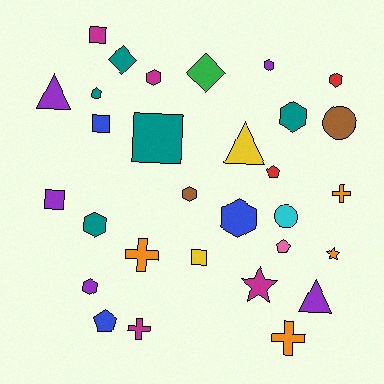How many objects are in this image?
There are 30 objects.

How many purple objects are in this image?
There are 5 purple objects.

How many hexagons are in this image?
There are 9 hexagons.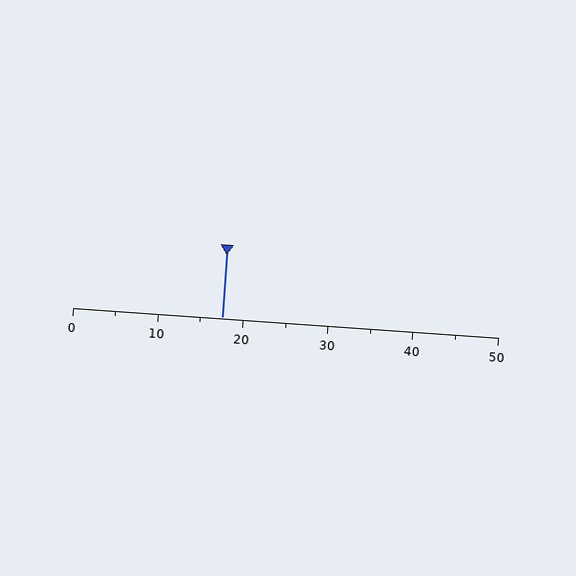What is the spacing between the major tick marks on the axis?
The major ticks are spaced 10 apart.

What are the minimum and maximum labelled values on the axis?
The axis runs from 0 to 50.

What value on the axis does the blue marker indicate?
The marker indicates approximately 17.5.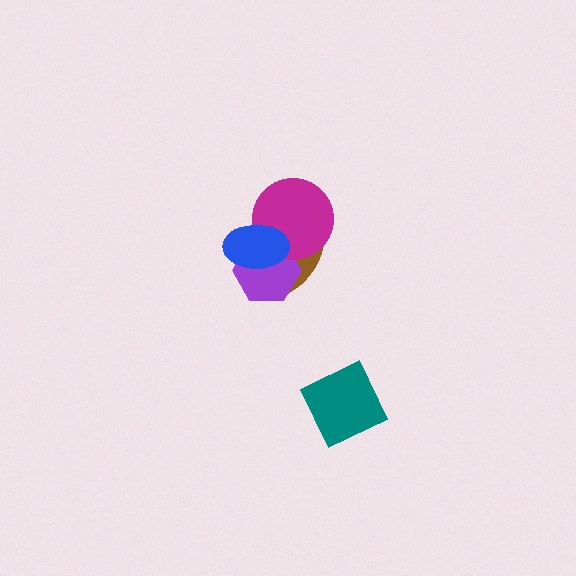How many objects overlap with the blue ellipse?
3 objects overlap with the blue ellipse.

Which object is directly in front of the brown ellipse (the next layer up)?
The purple hexagon is directly in front of the brown ellipse.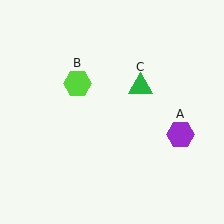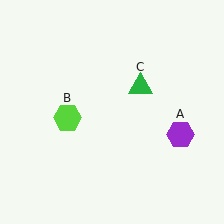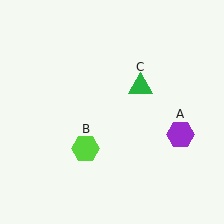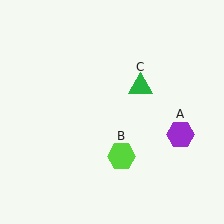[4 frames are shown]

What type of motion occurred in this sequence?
The lime hexagon (object B) rotated counterclockwise around the center of the scene.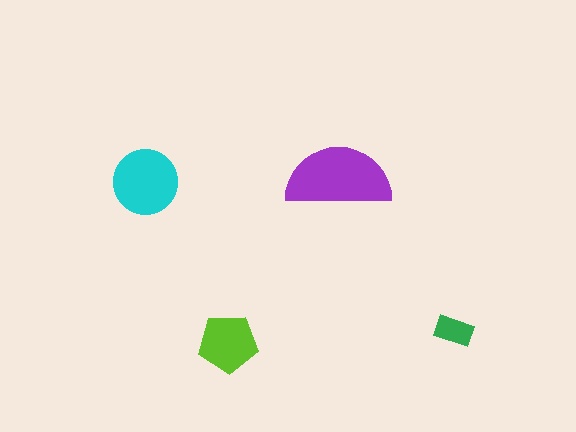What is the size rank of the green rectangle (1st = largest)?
4th.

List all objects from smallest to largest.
The green rectangle, the lime pentagon, the cyan circle, the purple semicircle.